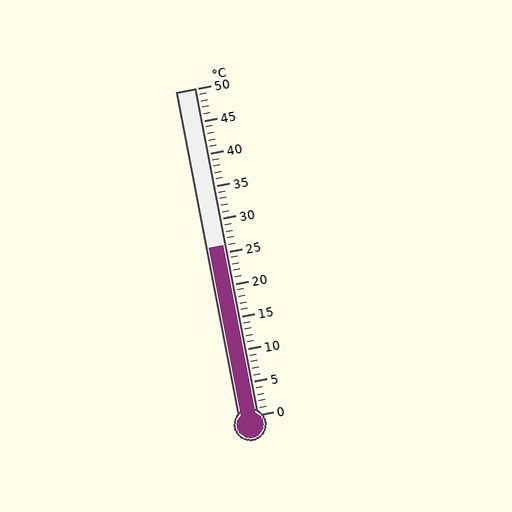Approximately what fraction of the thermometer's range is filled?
The thermometer is filled to approximately 50% of its range.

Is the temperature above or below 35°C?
The temperature is below 35°C.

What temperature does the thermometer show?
The thermometer shows approximately 26°C.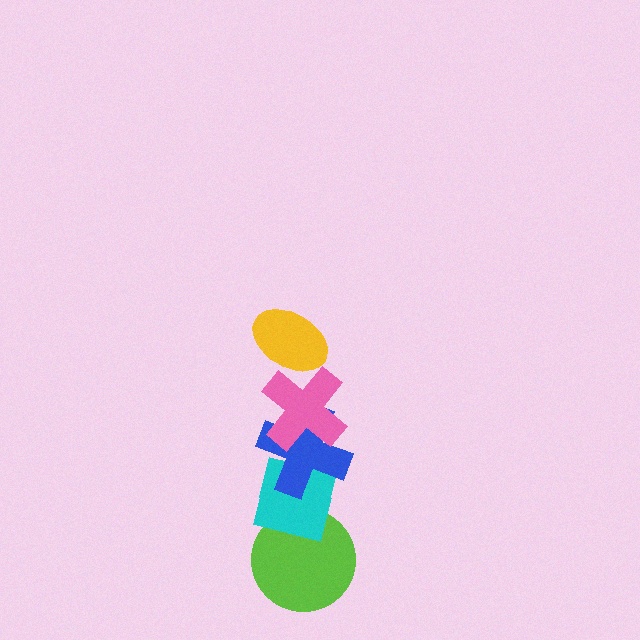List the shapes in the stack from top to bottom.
From top to bottom: the yellow ellipse, the pink cross, the blue cross, the cyan square, the lime circle.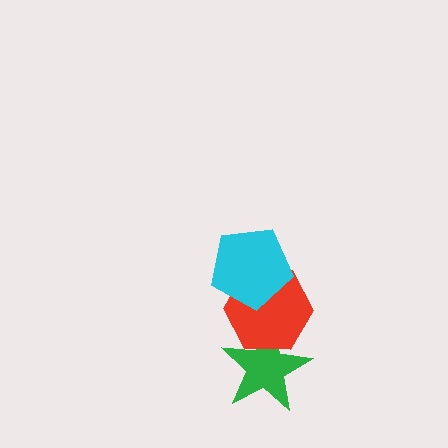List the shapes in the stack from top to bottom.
From top to bottom: the cyan pentagon, the red hexagon, the green star.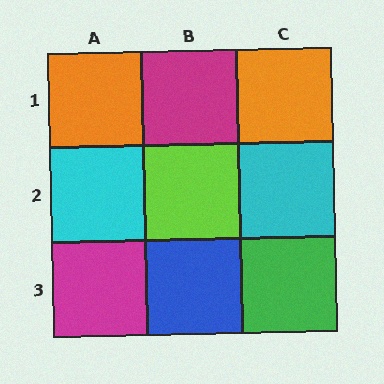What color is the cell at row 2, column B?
Lime.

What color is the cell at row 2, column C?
Cyan.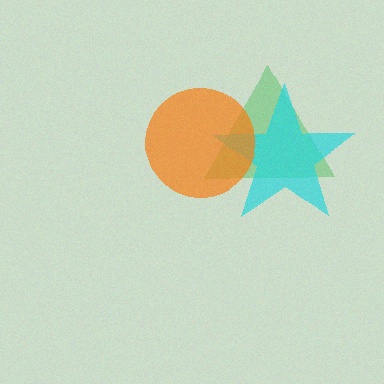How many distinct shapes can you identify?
There are 3 distinct shapes: a green triangle, a cyan star, an orange circle.